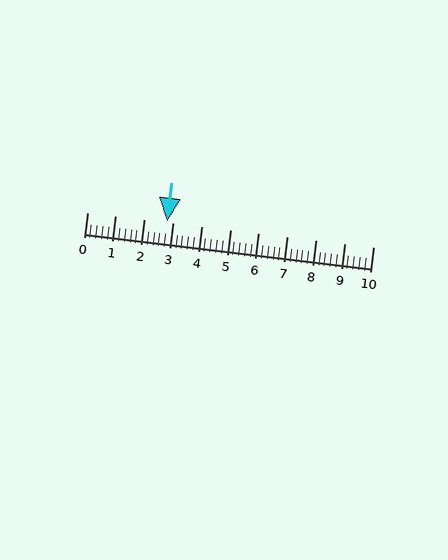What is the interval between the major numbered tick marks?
The major tick marks are spaced 1 units apart.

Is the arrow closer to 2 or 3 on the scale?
The arrow is closer to 3.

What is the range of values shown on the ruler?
The ruler shows values from 0 to 10.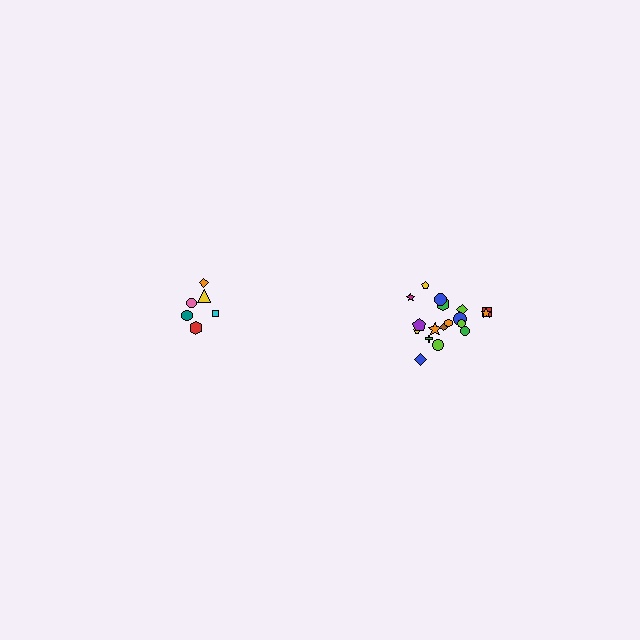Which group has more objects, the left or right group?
The right group.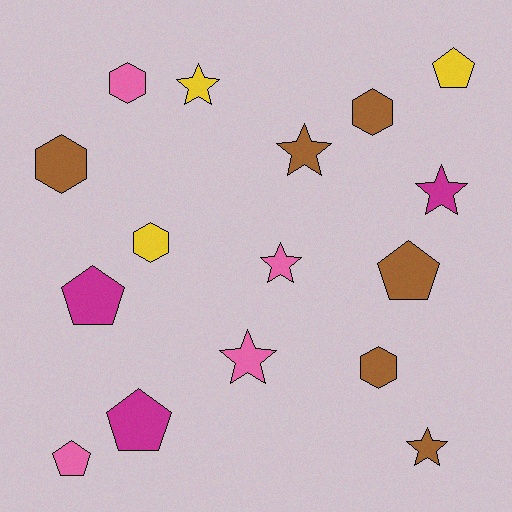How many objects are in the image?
There are 16 objects.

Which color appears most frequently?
Brown, with 6 objects.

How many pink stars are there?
There are 2 pink stars.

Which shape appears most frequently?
Star, with 6 objects.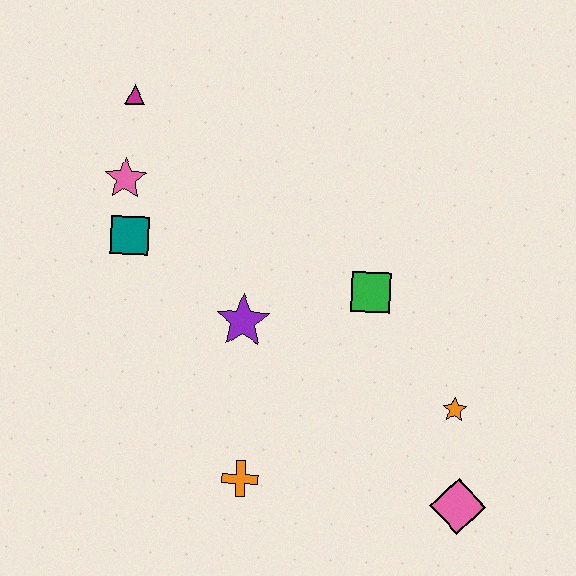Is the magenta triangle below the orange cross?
No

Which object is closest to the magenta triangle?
The pink star is closest to the magenta triangle.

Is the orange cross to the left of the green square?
Yes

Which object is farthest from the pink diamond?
The magenta triangle is farthest from the pink diamond.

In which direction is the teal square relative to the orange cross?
The teal square is above the orange cross.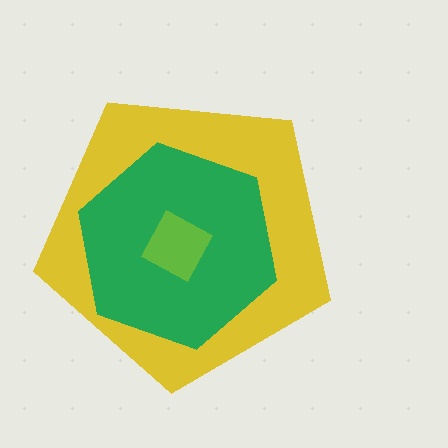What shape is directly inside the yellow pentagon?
The green hexagon.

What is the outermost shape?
The yellow pentagon.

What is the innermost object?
The lime square.